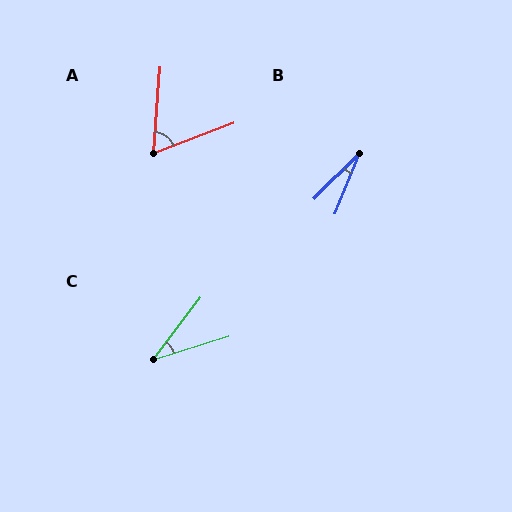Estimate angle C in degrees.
Approximately 36 degrees.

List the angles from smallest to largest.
B (23°), C (36°), A (65°).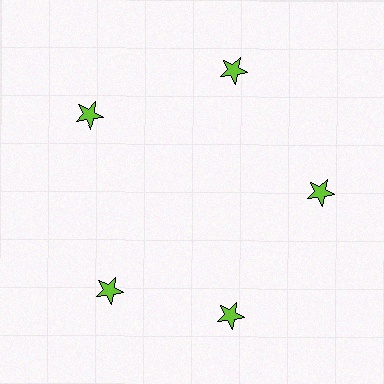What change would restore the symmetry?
The symmetry would be restored by rotating it back into even spacing with its neighbors so that all 5 stars sit at equal angles and equal distance from the center.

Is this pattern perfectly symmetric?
No. The 5 lime stars are arranged in a ring, but one element near the 8 o'clock position is rotated out of alignment along the ring, breaking the 5-fold rotational symmetry.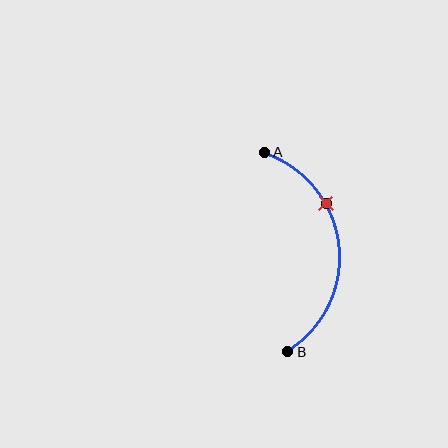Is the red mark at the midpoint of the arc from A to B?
No. The red mark lies on the arc but is closer to endpoint A. The arc midpoint would be at the point on the curve equidistant along the arc from both A and B.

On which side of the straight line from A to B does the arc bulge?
The arc bulges to the right of the straight line connecting A and B.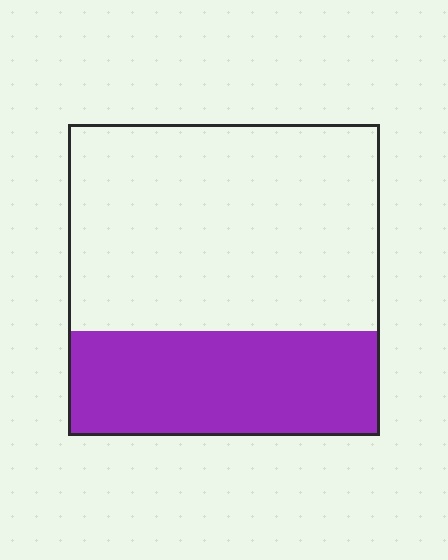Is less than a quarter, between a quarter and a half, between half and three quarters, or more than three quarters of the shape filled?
Between a quarter and a half.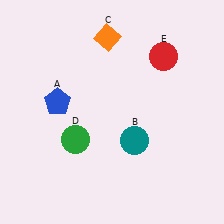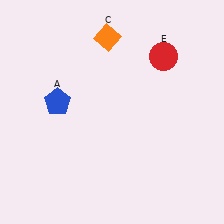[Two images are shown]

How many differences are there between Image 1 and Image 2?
There are 2 differences between the two images.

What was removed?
The teal circle (B), the green circle (D) were removed in Image 2.